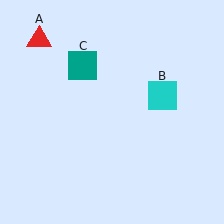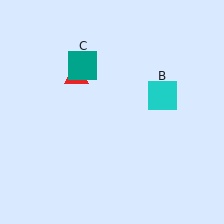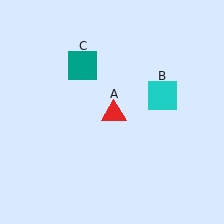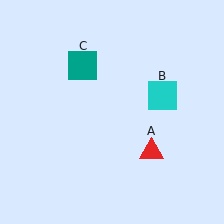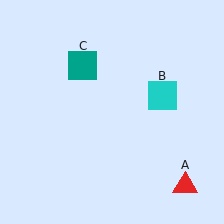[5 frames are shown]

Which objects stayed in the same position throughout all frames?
Cyan square (object B) and teal square (object C) remained stationary.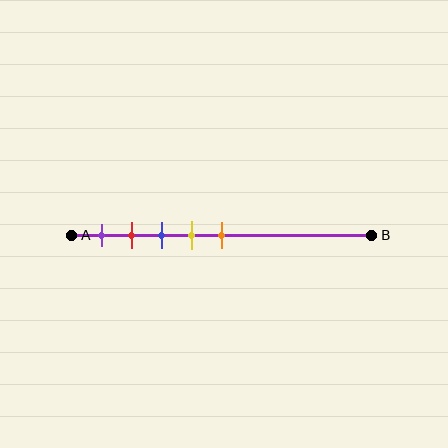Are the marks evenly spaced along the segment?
Yes, the marks are approximately evenly spaced.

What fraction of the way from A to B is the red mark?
The red mark is approximately 20% (0.2) of the way from A to B.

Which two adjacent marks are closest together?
The red and blue marks are the closest adjacent pair.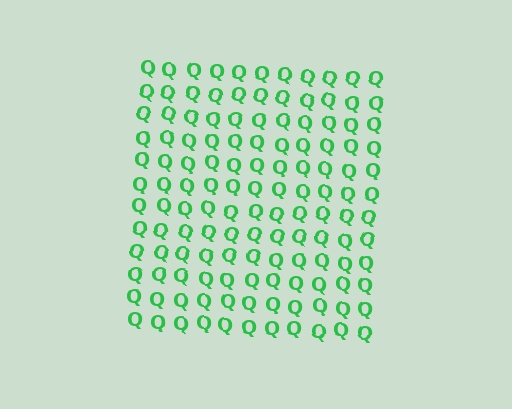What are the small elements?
The small elements are letter Q's.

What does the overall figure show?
The overall figure shows a square.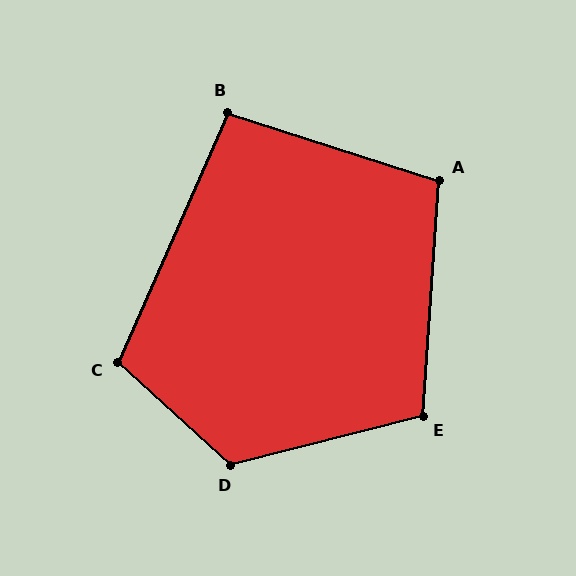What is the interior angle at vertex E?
Approximately 108 degrees (obtuse).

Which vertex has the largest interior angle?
D, at approximately 124 degrees.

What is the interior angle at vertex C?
Approximately 108 degrees (obtuse).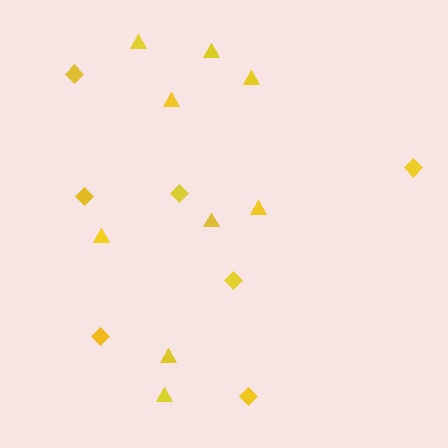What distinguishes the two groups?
There are 2 groups: one group of diamonds (7) and one group of triangles (9).